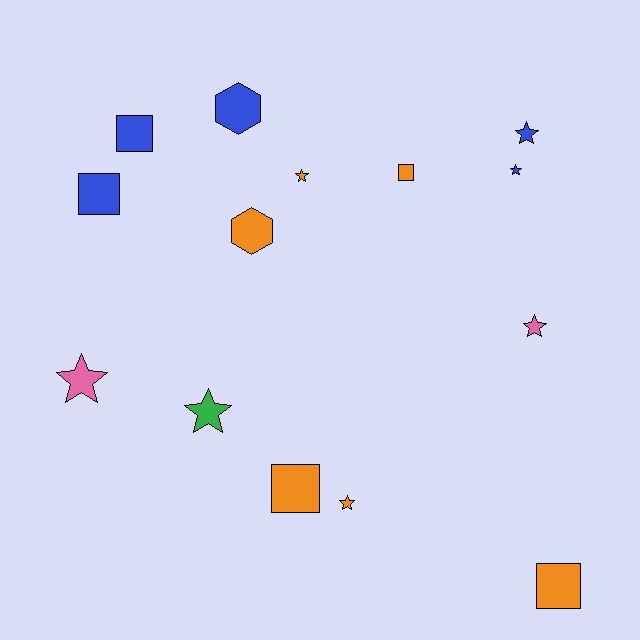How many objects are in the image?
There are 14 objects.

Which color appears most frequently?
Orange, with 6 objects.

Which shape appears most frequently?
Star, with 7 objects.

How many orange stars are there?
There are 2 orange stars.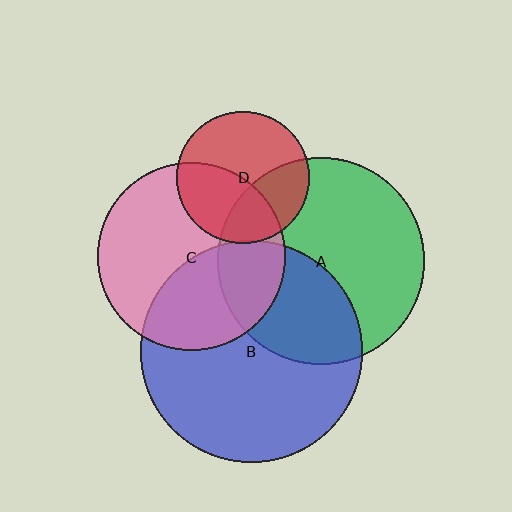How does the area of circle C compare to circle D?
Approximately 2.0 times.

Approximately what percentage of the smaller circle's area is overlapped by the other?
Approximately 25%.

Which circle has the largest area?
Circle B (blue).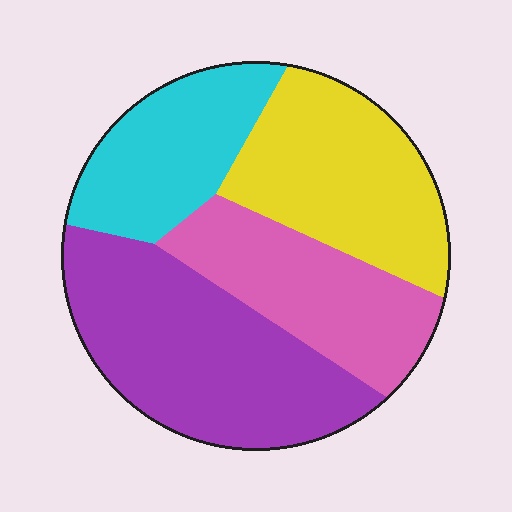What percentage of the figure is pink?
Pink covers about 20% of the figure.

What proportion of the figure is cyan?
Cyan takes up between a sixth and a third of the figure.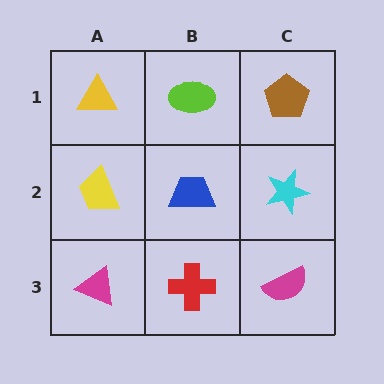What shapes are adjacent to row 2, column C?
A brown pentagon (row 1, column C), a magenta semicircle (row 3, column C), a blue trapezoid (row 2, column B).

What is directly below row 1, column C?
A cyan star.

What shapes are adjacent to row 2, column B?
A lime ellipse (row 1, column B), a red cross (row 3, column B), a yellow trapezoid (row 2, column A), a cyan star (row 2, column C).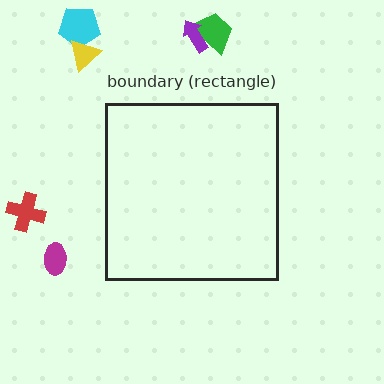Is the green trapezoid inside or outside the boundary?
Outside.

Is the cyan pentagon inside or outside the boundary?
Outside.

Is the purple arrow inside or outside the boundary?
Outside.